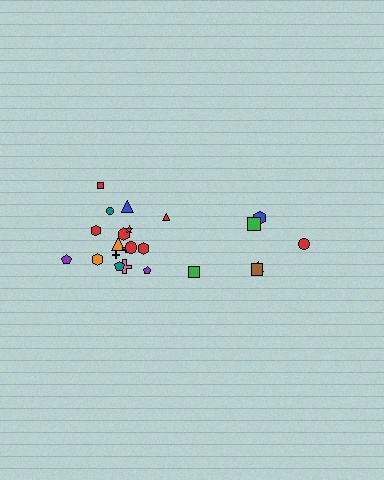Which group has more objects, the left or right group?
The left group.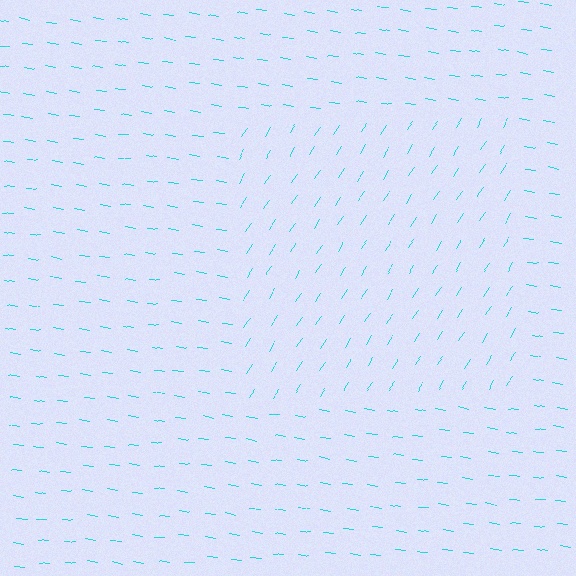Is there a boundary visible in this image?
Yes, there is a texture boundary formed by a change in line orientation.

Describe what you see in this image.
The image is filled with small cyan line segments. A rectangle region in the image has lines oriented differently from the surrounding lines, creating a visible texture boundary.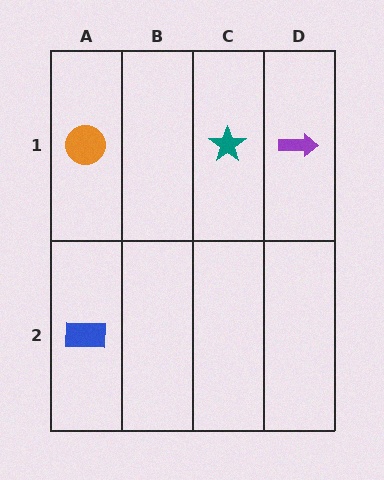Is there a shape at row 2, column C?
No, that cell is empty.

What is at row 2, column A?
A blue rectangle.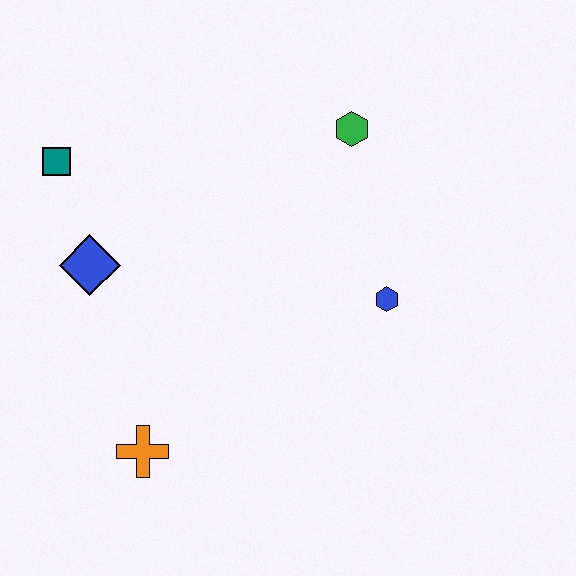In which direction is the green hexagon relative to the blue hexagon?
The green hexagon is above the blue hexagon.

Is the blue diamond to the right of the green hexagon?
No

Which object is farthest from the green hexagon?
The orange cross is farthest from the green hexagon.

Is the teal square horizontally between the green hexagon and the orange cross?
No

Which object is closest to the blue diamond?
The teal square is closest to the blue diamond.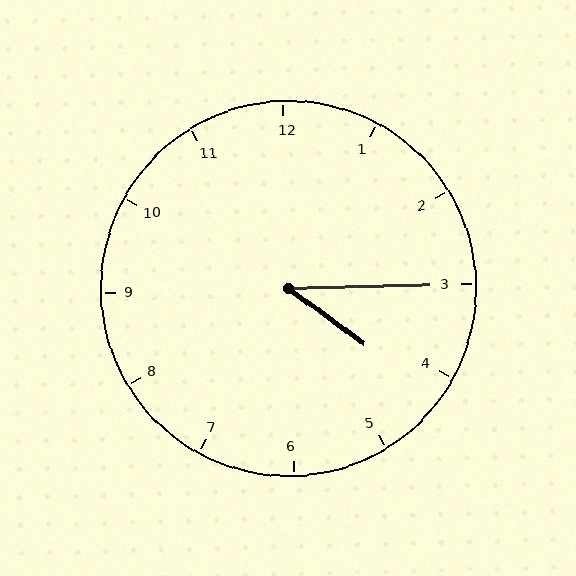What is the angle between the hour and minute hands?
Approximately 38 degrees.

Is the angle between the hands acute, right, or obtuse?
It is acute.